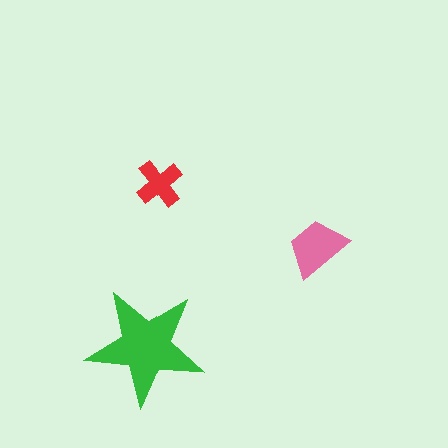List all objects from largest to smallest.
The green star, the pink trapezoid, the red cross.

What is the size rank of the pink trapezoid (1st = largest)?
2nd.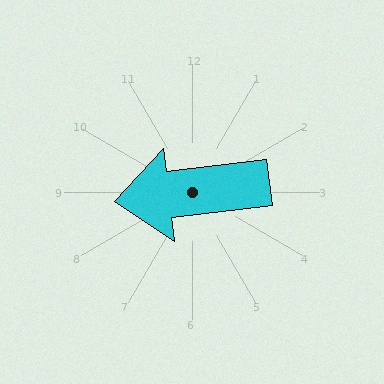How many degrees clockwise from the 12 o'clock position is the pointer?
Approximately 263 degrees.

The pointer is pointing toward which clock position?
Roughly 9 o'clock.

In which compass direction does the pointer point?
West.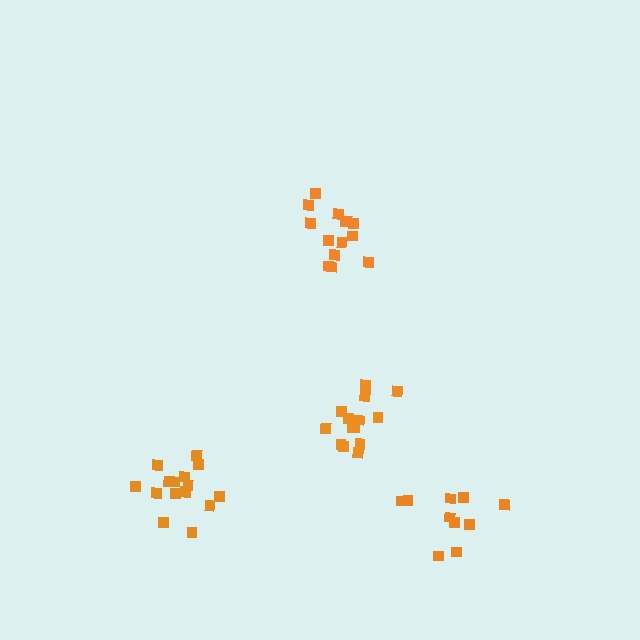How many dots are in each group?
Group 1: 14 dots, Group 2: 14 dots, Group 3: 10 dots, Group 4: 15 dots (53 total).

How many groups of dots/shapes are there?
There are 4 groups.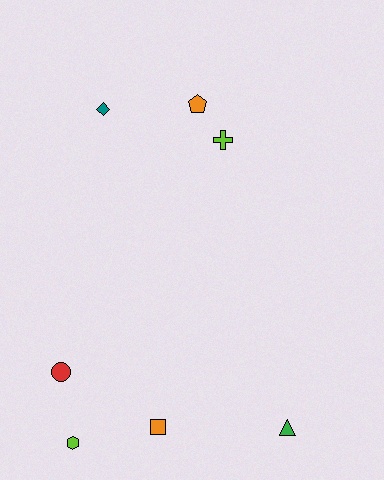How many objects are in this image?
There are 7 objects.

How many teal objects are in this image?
There is 1 teal object.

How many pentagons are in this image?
There is 1 pentagon.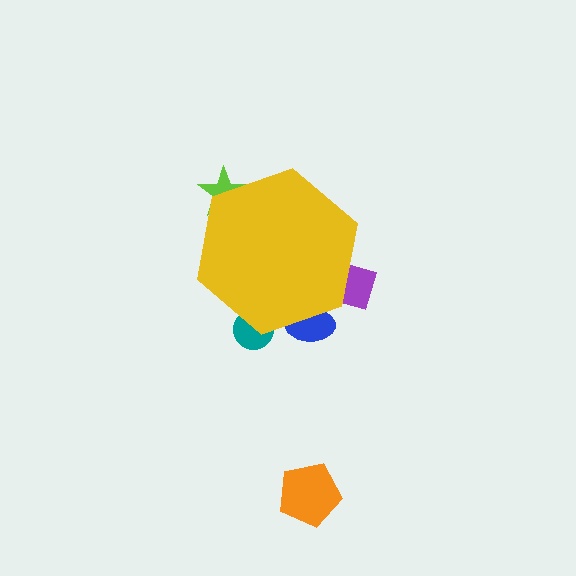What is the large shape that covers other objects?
A yellow hexagon.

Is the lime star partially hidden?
Yes, the lime star is partially hidden behind the yellow hexagon.